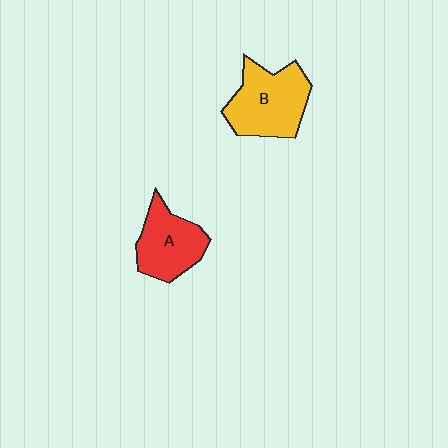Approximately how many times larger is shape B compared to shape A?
Approximately 1.3 times.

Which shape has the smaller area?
Shape A (red).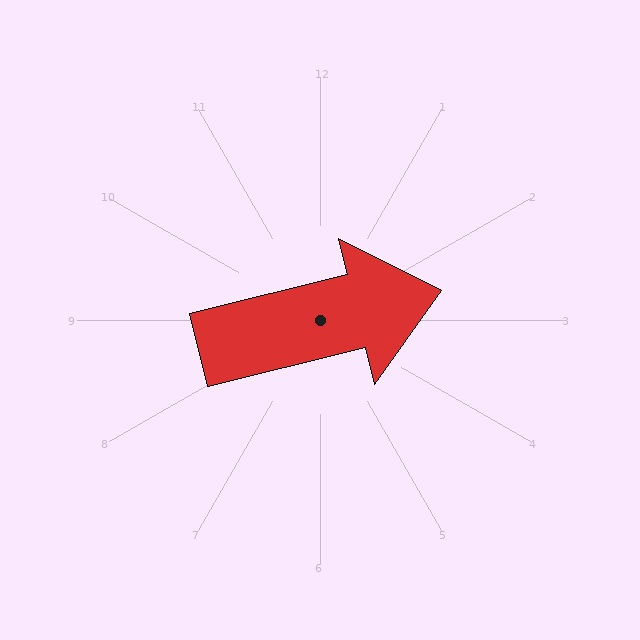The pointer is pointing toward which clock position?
Roughly 3 o'clock.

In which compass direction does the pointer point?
East.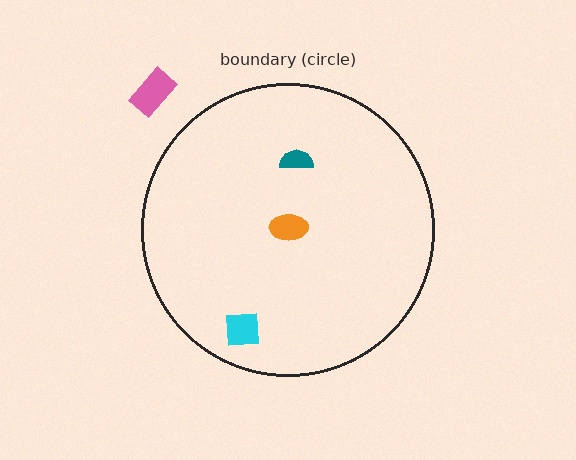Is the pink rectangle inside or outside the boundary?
Outside.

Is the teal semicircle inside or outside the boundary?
Inside.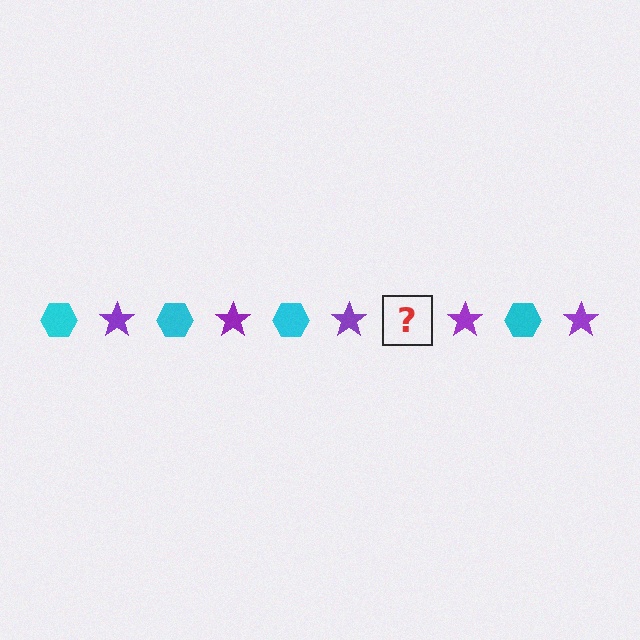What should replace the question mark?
The question mark should be replaced with a cyan hexagon.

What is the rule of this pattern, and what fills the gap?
The rule is that the pattern alternates between cyan hexagon and purple star. The gap should be filled with a cyan hexagon.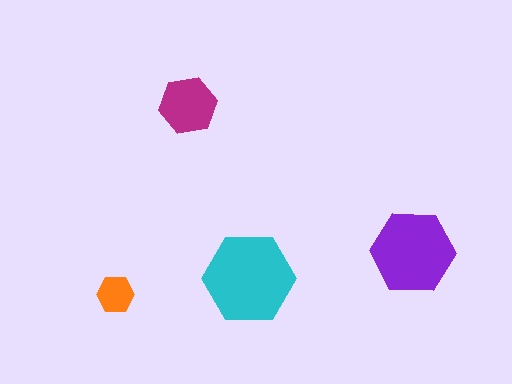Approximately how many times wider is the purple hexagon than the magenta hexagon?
About 1.5 times wider.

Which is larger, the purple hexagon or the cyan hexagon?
The cyan one.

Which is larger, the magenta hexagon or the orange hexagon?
The magenta one.